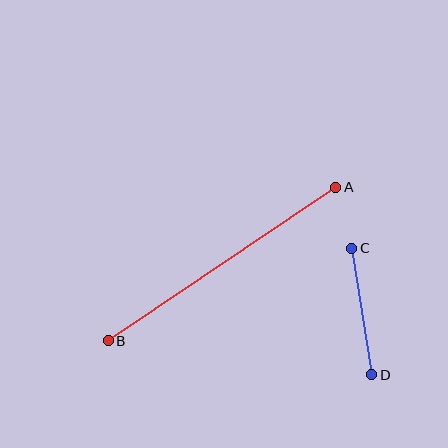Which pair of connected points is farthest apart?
Points A and B are farthest apart.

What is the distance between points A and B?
The distance is approximately 274 pixels.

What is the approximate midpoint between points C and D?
The midpoint is at approximately (362, 312) pixels.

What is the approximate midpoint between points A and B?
The midpoint is at approximately (222, 264) pixels.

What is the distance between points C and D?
The distance is approximately 128 pixels.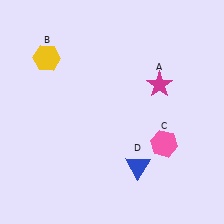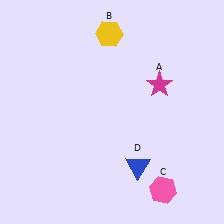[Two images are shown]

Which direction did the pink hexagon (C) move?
The pink hexagon (C) moved down.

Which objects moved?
The objects that moved are: the yellow hexagon (B), the pink hexagon (C).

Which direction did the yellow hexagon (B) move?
The yellow hexagon (B) moved right.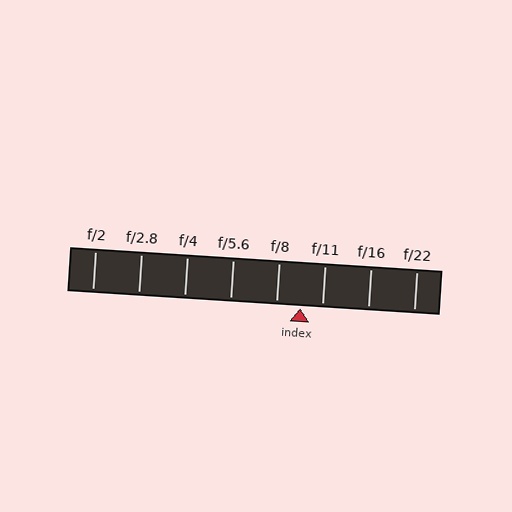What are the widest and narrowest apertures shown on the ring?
The widest aperture shown is f/2 and the narrowest is f/22.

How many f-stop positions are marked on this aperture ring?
There are 8 f-stop positions marked.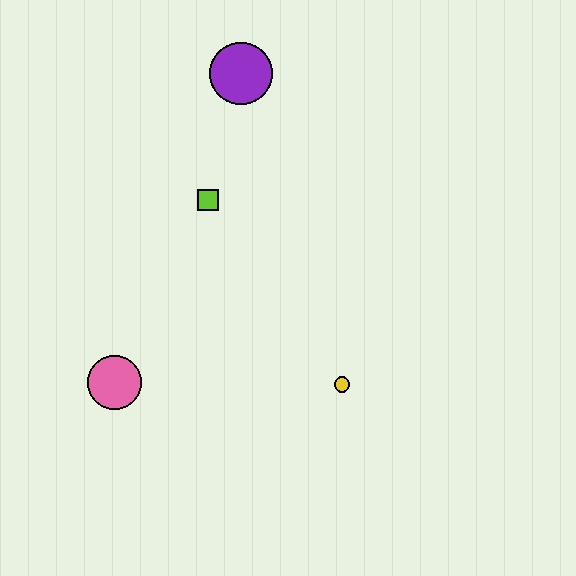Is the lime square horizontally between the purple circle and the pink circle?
Yes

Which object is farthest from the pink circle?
The purple circle is farthest from the pink circle.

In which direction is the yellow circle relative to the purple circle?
The yellow circle is below the purple circle.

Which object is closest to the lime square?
The purple circle is closest to the lime square.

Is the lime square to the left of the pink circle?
No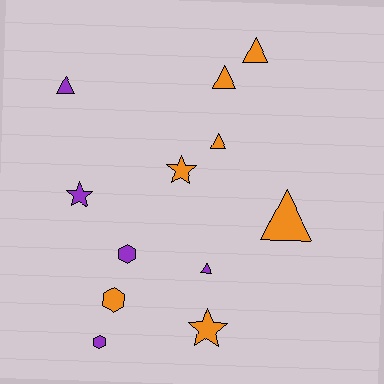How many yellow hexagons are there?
There are no yellow hexagons.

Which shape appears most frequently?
Triangle, with 6 objects.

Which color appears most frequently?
Orange, with 7 objects.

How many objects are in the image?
There are 12 objects.